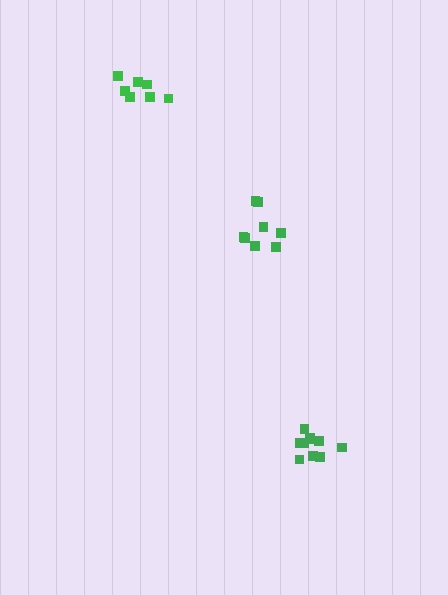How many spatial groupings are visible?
There are 3 spatial groupings.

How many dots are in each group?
Group 1: 9 dots, Group 2: 10 dots, Group 3: 7 dots (26 total).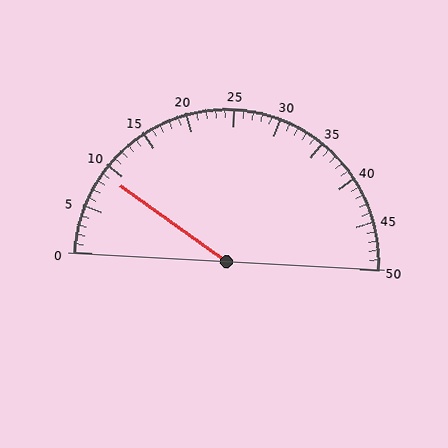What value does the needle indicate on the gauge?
The needle indicates approximately 9.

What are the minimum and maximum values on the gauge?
The gauge ranges from 0 to 50.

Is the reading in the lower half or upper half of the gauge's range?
The reading is in the lower half of the range (0 to 50).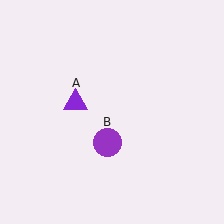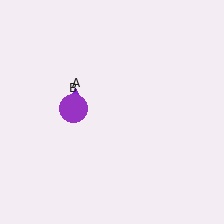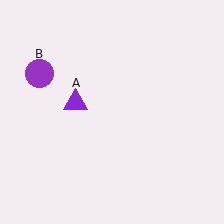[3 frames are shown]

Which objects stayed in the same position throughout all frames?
Purple triangle (object A) remained stationary.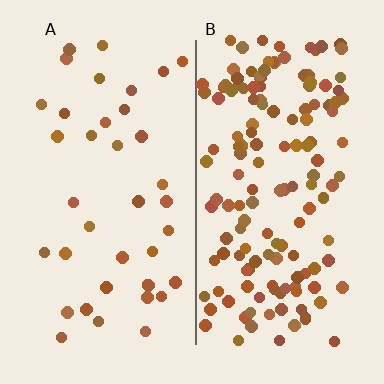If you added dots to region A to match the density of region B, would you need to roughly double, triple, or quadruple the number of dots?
Approximately quadruple.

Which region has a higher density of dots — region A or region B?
B (the right).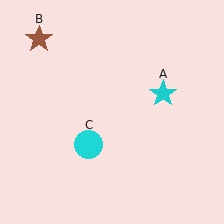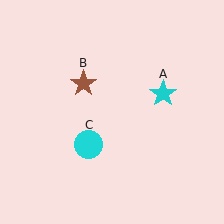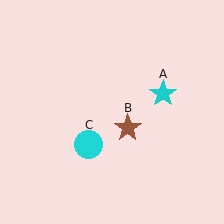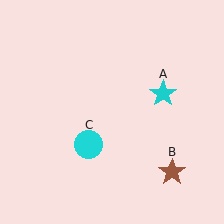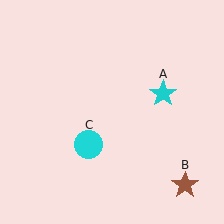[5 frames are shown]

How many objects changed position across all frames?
1 object changed position: brown star (object B).